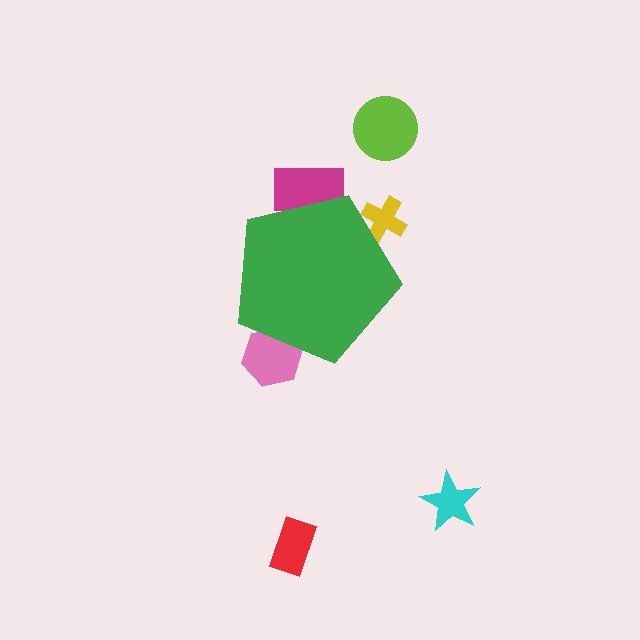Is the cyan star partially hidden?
No, the cyan star is fully visible.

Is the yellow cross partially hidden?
Yes, the yellow cross is partially hidden behind the green pentagon.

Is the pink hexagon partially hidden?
Yes, the pink hexagon is partially hidden behind the green pentagon.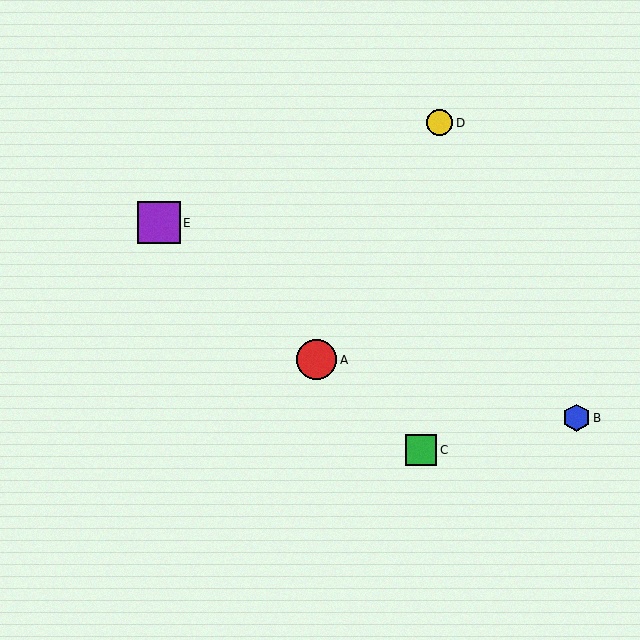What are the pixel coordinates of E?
Object E is at (159, 223).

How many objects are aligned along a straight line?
3 objects (A, C, E) are aligned along a straight line.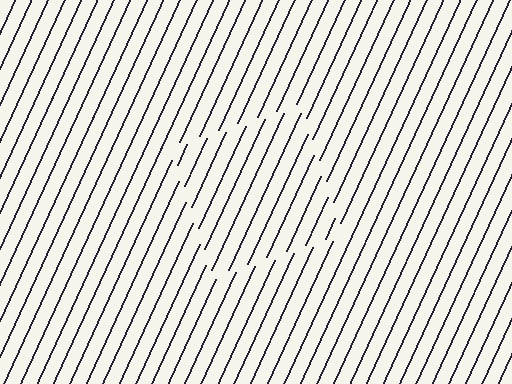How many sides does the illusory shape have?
4 sides — the line-ends trace a square.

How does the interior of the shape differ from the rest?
The interior of the shape contains the same grating, shifted by half a period — the contour is defined by the phase discontinuity where line-ends from the inner and outer gratings abut.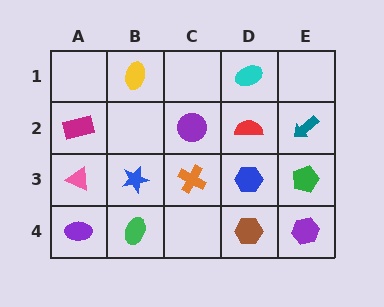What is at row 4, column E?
A purple hexagon.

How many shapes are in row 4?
4 shapes.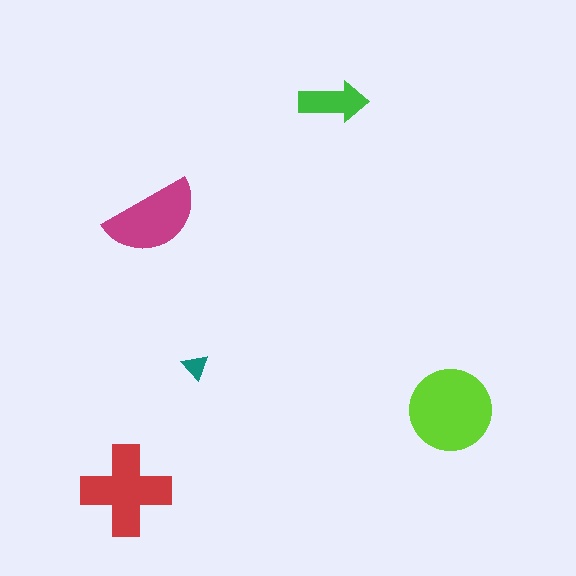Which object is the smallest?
The teal triangle.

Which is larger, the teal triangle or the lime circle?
The lime circle.